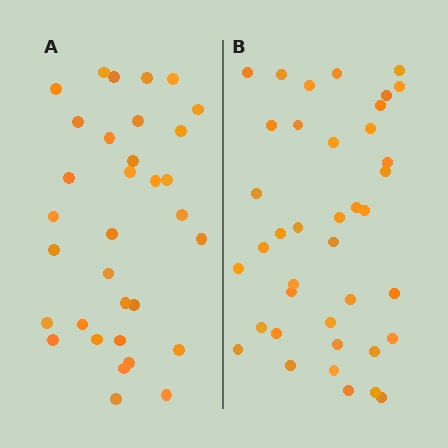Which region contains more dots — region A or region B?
Region B (the right region) has more dots.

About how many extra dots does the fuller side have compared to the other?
Region B has about 6 more dots than region A.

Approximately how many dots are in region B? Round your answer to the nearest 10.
About 40 dots. (The exact count is 39, which rounds to 40.)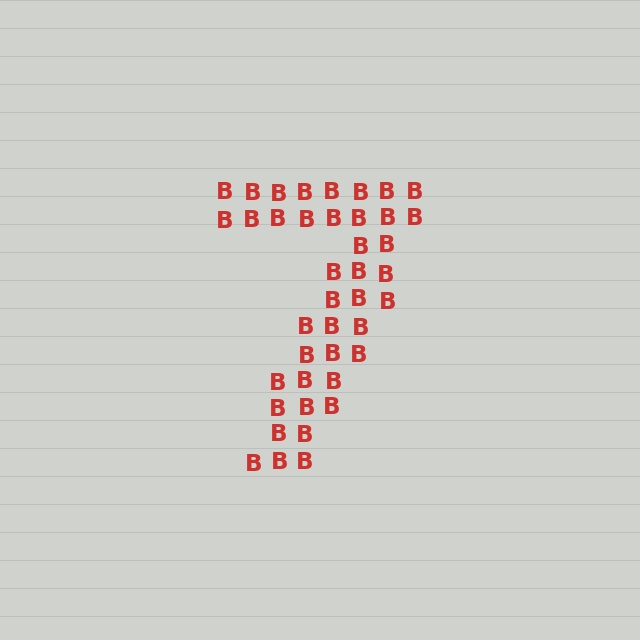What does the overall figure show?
The overall figure shows the digit 7.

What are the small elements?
The small elements are letter B's.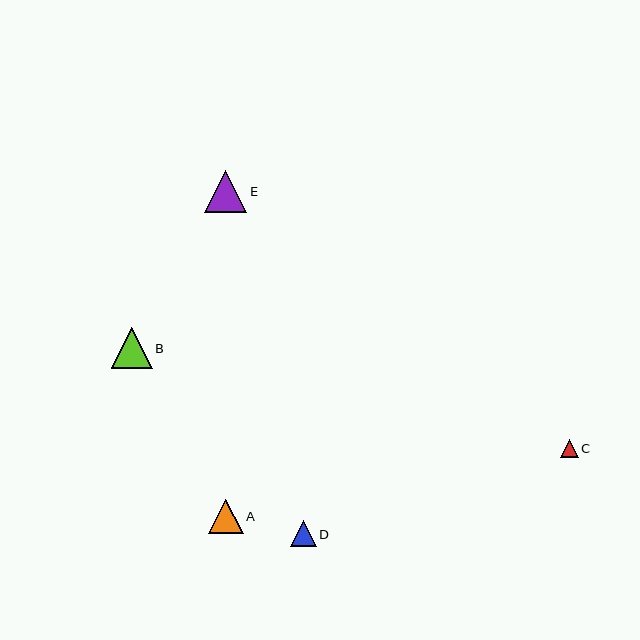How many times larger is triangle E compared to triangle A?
Triangle E is approximately 1.2 times the size of triangle A.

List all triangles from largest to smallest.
From largest to smallest: E, B, A, D, C.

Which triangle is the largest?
Triangle E is the largest with a size of approximately 42 pixels.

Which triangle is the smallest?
Triangle C is the smallest with a size of approximately 18 pixels.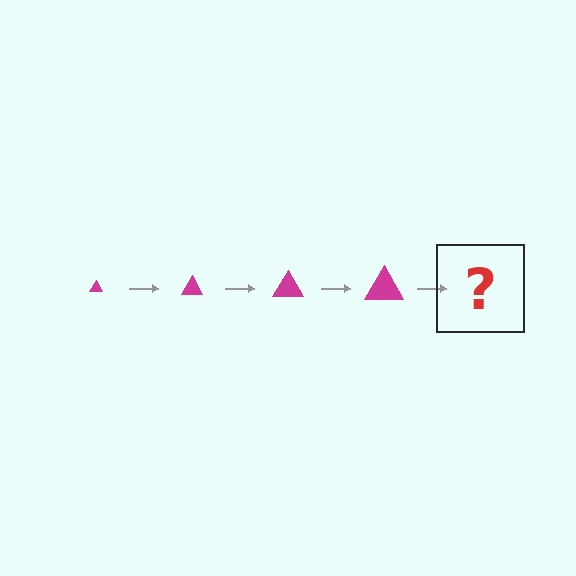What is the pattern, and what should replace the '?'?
The pattern is that the triangle gets progressively larger each step. The '?' should be a magenta triangle, larger than the previous one.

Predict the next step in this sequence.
The next step is a magenta triangle, larger than the previous one.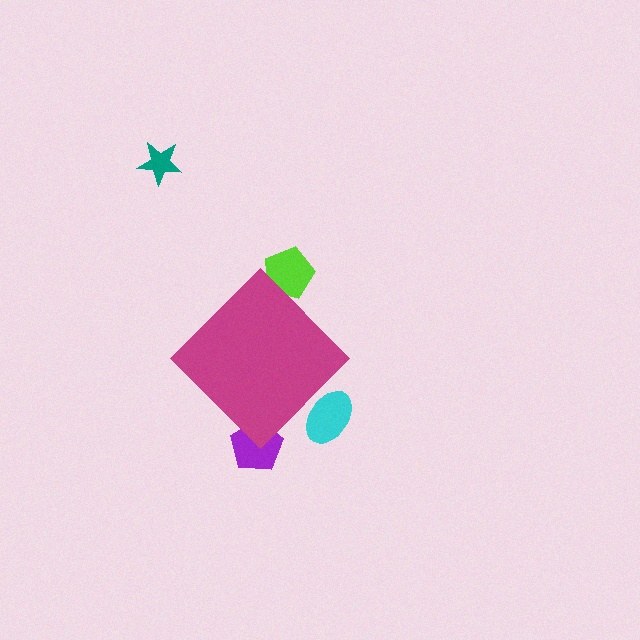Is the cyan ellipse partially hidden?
Yes, the cyan ellipse is partially hidden behind the magenta diamond.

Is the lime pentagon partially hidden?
Yes, the lime pentagon is partially hidden behind the magenta diamond.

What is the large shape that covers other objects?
A magenta diamond.